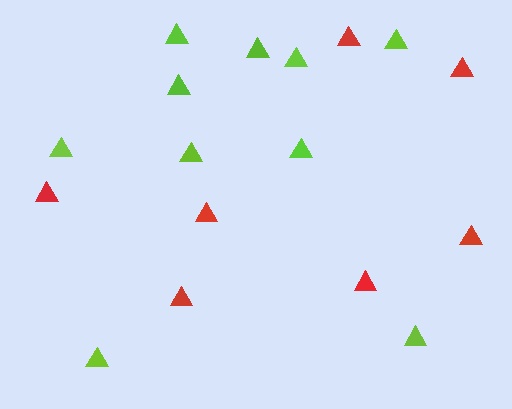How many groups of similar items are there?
There are 2 groups: one group of red triangles (7) and one group of lime triangles (10).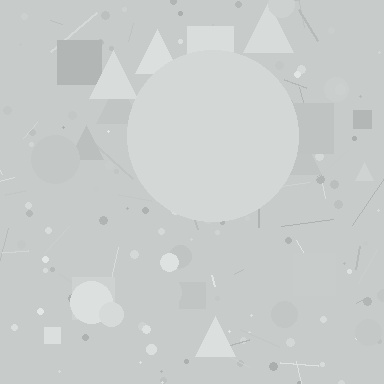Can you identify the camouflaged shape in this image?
The camouflaged shape is a circle.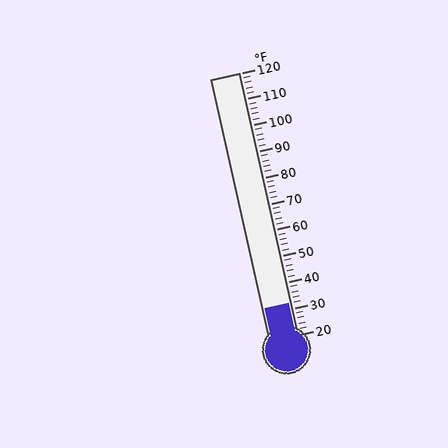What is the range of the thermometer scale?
The thermometer scale ranges from 20°F to 120°F.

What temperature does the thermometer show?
The thermometer shows approximately 32°F.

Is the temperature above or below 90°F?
The temperature is below 90°F.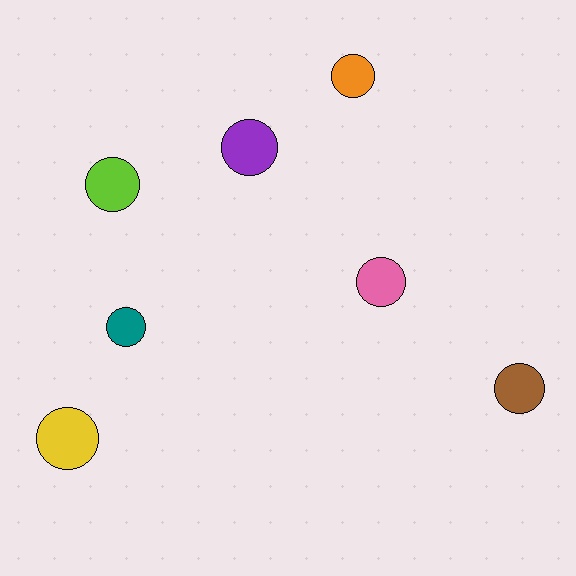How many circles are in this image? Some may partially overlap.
There are 7 circles.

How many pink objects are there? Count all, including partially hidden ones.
There is 1 pink object.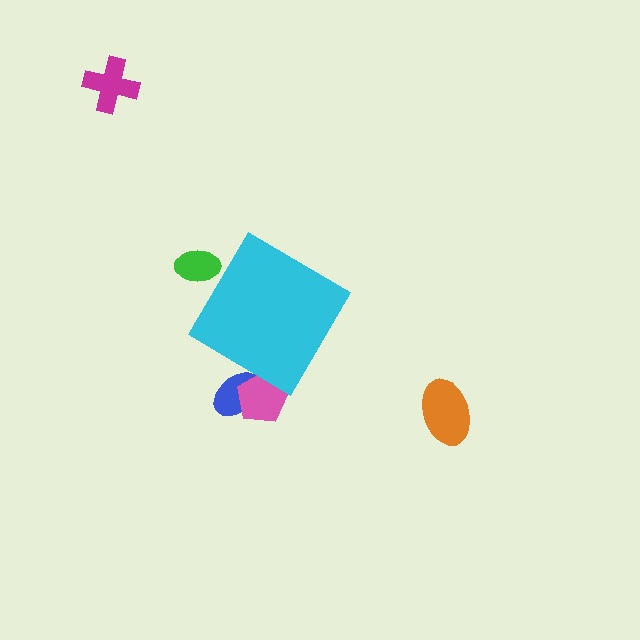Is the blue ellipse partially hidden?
Yes, the blue ellipse is partially hidden behind the cyan diamond.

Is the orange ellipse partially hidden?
No, the orange ellipse is fully visible.